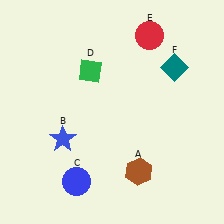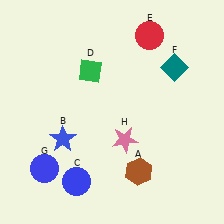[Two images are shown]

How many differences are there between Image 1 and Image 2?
There are 2 differences between the two images.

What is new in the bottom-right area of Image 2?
A pink star (H) was added in the bottom-right area of Image 2.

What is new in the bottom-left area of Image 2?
A blue circle (G) was added in the bottom-left area of Image 2.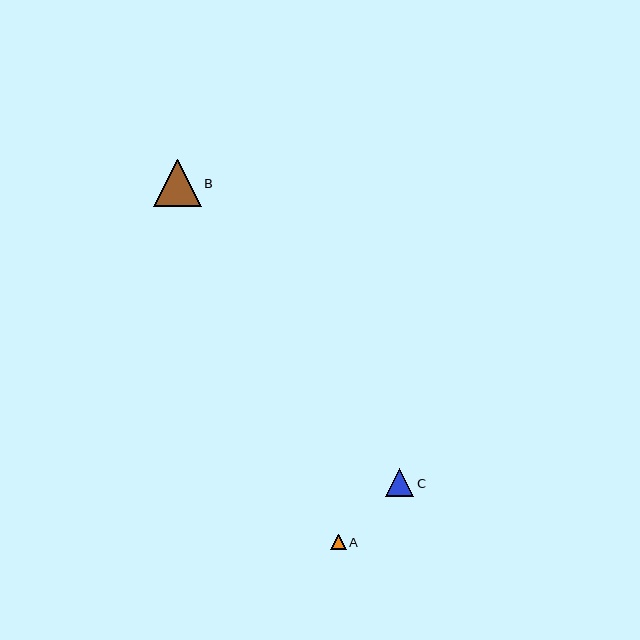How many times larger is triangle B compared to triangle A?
Triangle B is approximately 3.0 times the size of triangle A.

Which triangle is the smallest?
Triangle A is the smallest with a size of approximately 16 pixels.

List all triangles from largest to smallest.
From largest to smallest: B, C, A.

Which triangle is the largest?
Triangle B is the largest with a size of approximately 48 pixels.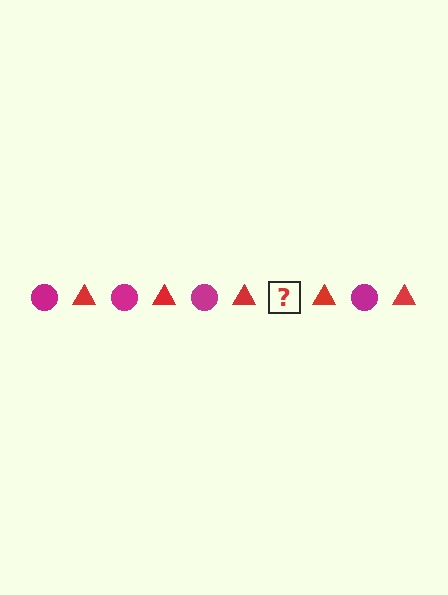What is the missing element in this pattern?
The missing element is a magenta circle.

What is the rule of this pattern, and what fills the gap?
The rule is that the pattern alternates between magenta circle and red triangle. The gap should be filled with a magenta circle.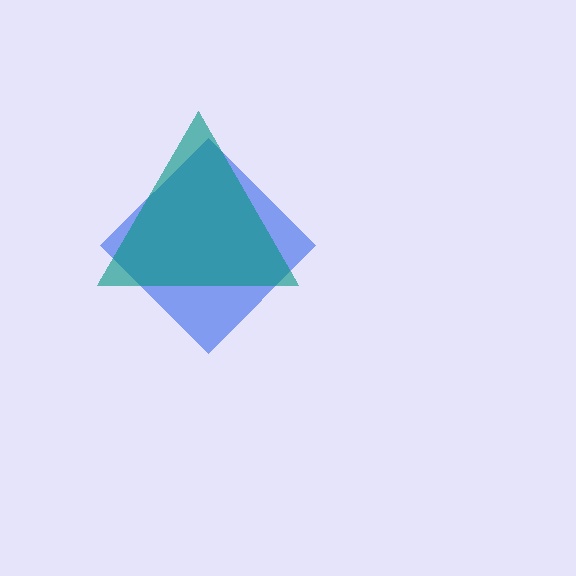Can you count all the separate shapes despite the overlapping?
Yes, there are 2 separate shapes.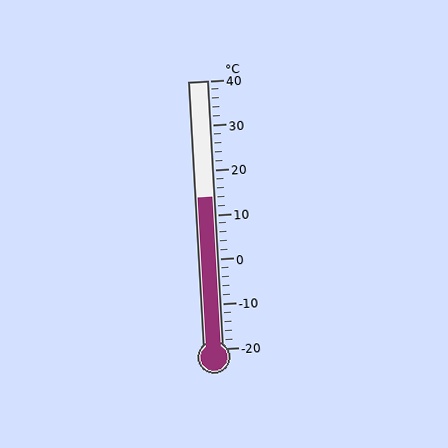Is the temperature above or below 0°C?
The temperature is above 0°C.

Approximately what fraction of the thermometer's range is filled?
The thermometer is filled to approximately 55% of its range.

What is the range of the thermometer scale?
The thermometer scale ranges from -20°C to 40°C.